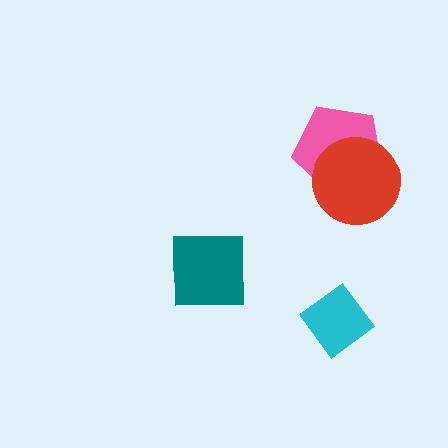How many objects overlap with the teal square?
0 objects overlap with the teal square.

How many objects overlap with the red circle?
1 object overlaps with the red circle.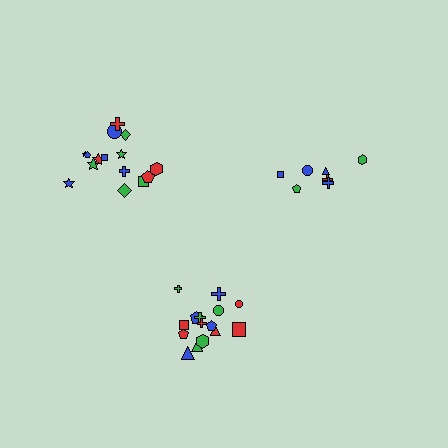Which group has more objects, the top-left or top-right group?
The top-left group.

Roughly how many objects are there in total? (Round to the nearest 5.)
Roughly 35 objects in total.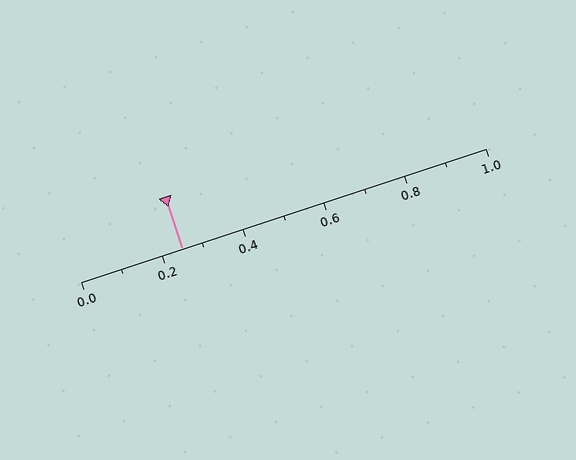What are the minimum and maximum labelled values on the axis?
The axis runs from 0.0 to 1.0.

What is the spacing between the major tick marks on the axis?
The major ticks are spaced 0.2 apart.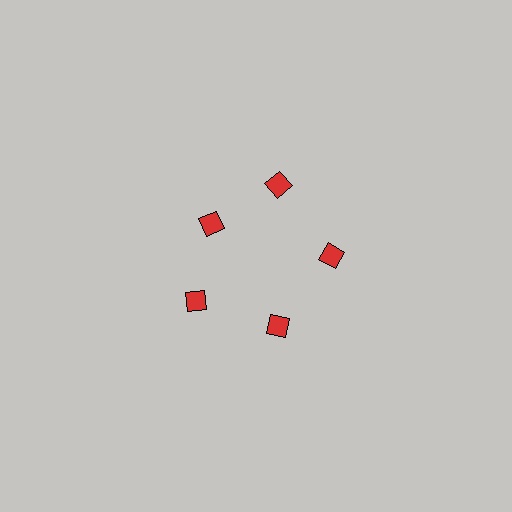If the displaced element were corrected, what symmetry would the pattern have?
It would have 5-fold rotational symmetry — the pattern would map onto itself every 72 degrees.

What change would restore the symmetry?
The symmetry would be restored by moving it outward, back onto the ring so that all 5 diamonds sit at equal angles and equal distance from the center.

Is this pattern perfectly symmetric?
No. The 5 red diamonds are arranged in a ring, but one element near the 10 o'clock position is pulled inward toward the center, breaking the 5-fold rotational symmetry.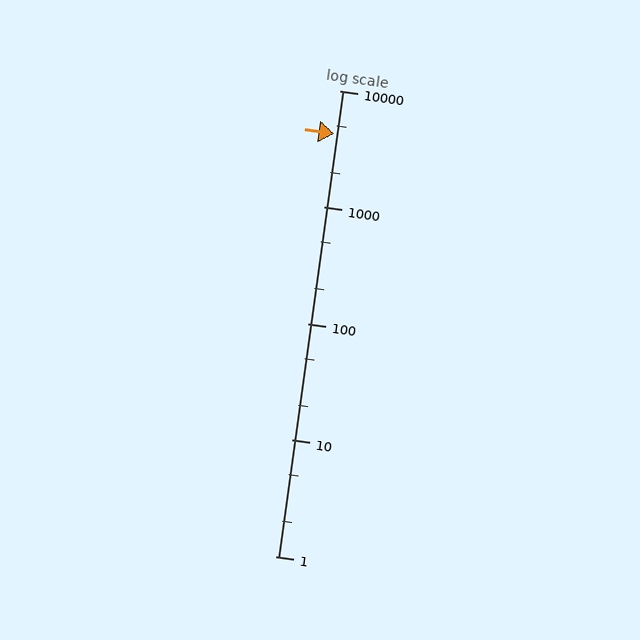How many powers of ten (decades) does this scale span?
The scale spans 4 decades, from 1 to 10000.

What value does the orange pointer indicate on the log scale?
The pointer indicates approximately 4300.